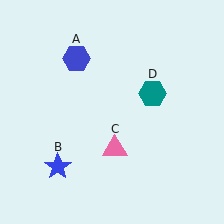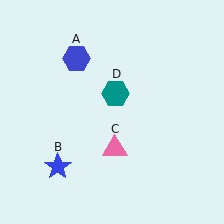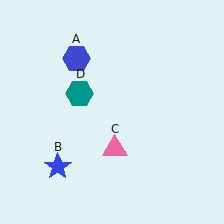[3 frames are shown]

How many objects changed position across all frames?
1 object changed position: teal hexagon (object D).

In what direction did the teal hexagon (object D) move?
The teal hexagon (object D) moved left.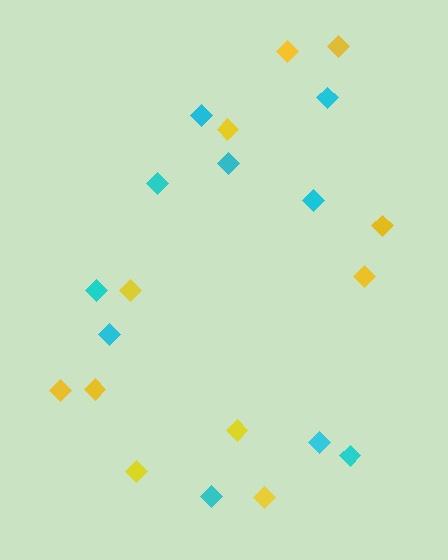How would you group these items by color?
There are 2 groups: one group of cyan diamonds (10) and one group of yellow diamonds (11).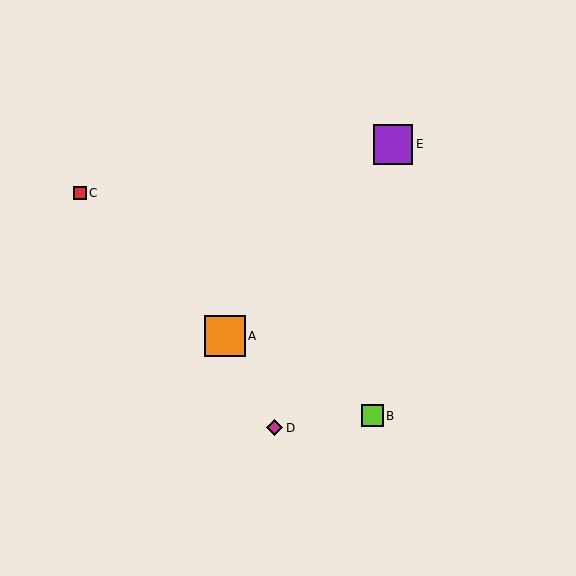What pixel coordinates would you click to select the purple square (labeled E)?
Click at (393, 144) to select the purple square E.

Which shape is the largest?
The orange square (labeled A) is the largest.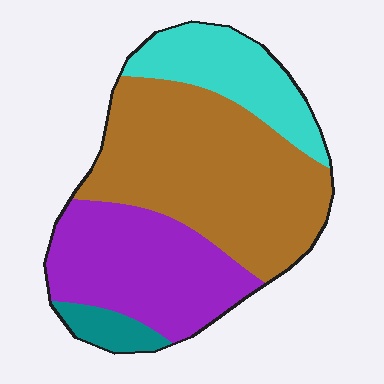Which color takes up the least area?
Teal, at roughly 5%.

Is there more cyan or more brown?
Brown.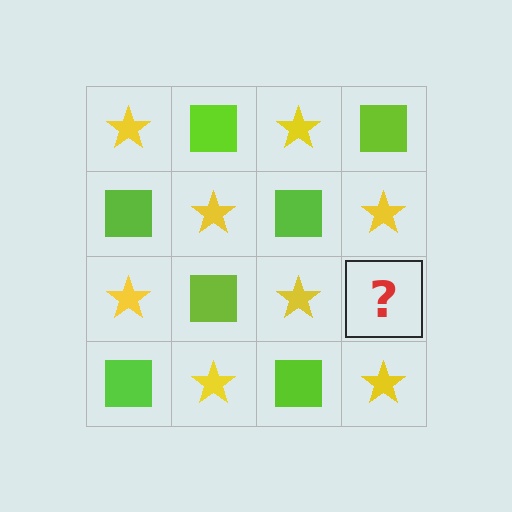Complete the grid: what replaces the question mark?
The question mark should be replaced with a lime square.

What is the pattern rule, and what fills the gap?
The rule is that it alternates yellow star and lime square in a checkerboard pattern. The gap should be filled with a lime square.